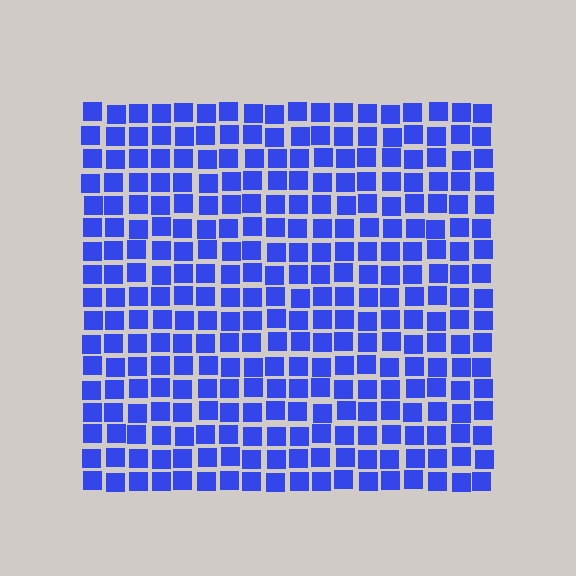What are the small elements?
The small elements are squares.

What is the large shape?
The large shape is a square.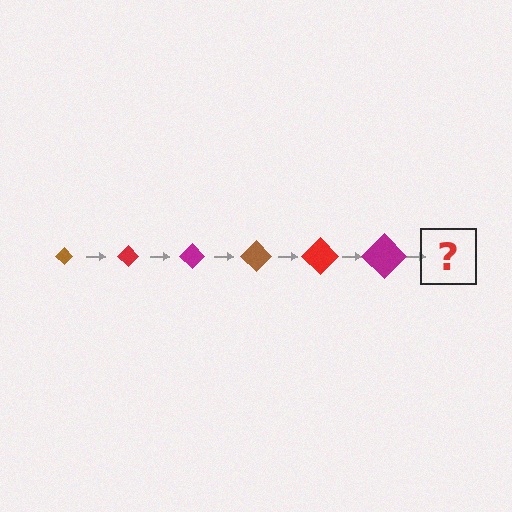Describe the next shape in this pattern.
It should be a brown diamond, larger than the previous one.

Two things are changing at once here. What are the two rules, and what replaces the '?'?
The two rules are that the diamond grows larger each step and the color cycles through brown, red, and magenta. The '?' should be a brown diamond, larger than the previous one.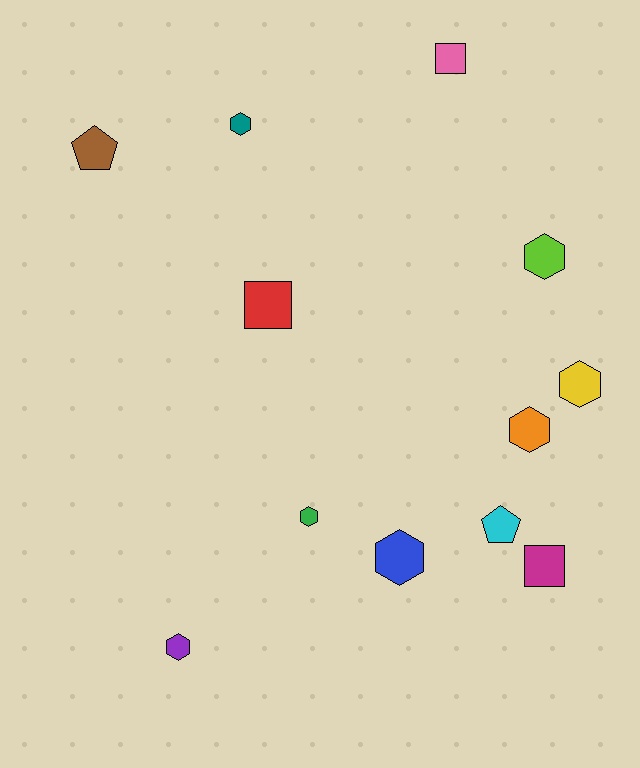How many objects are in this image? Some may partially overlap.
There are 12 objects.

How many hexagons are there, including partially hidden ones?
There are 7 hexagons.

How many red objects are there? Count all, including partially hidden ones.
There is 1 red object.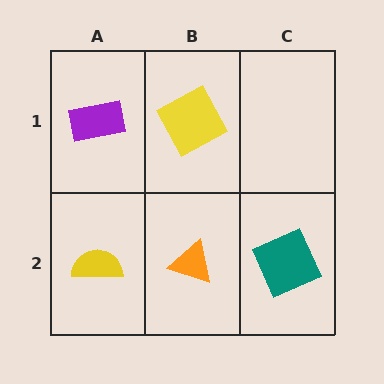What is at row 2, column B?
An orange triangle.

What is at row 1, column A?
A purple rectangle.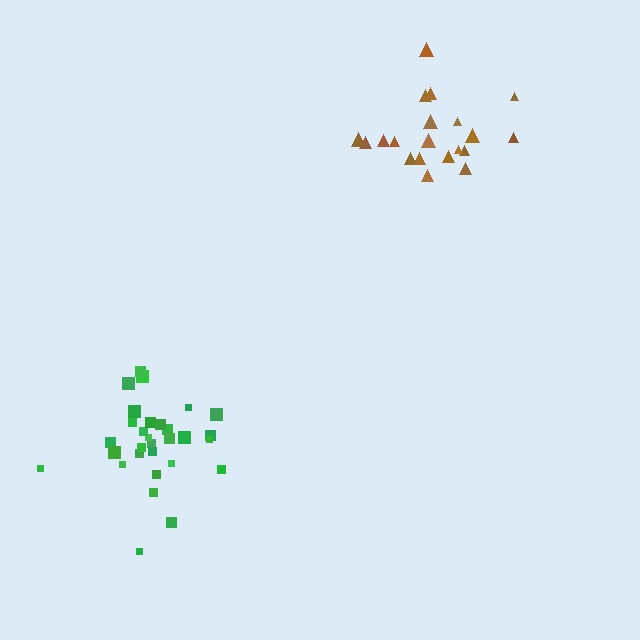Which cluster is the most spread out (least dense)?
Brown.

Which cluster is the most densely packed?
Green.